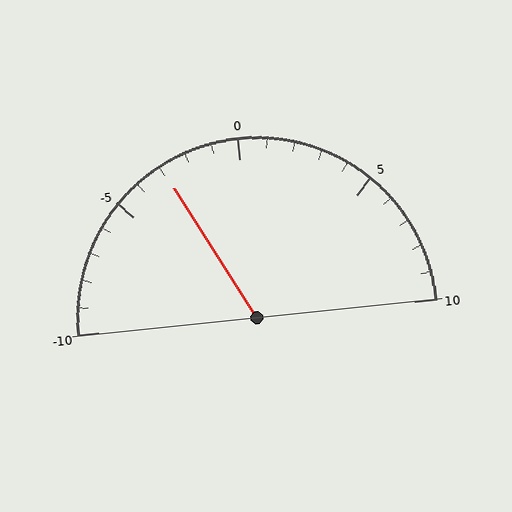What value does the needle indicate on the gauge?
The needle indicates approximately -3.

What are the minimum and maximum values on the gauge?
The gauge ranges from -10 to 10.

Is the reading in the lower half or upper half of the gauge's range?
The reading is in the lower half of the range (-10 to 10).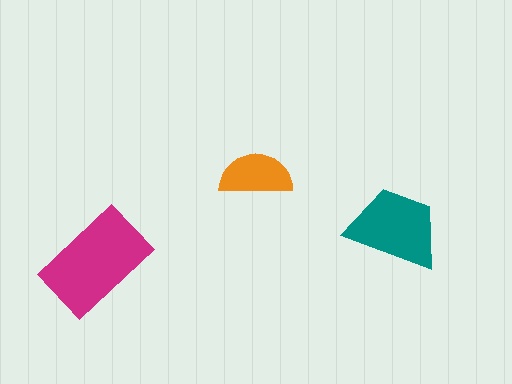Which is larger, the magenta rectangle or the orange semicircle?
The magenta rectangle.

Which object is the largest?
The magenta rectangle.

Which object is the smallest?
The orange semicircle.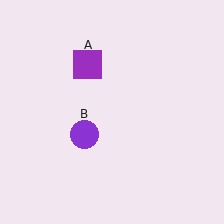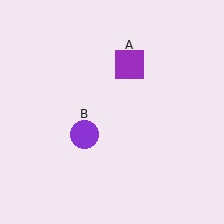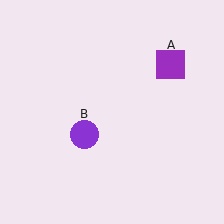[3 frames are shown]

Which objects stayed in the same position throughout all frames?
Purple circle (object B) remained stationary.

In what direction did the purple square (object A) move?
The purple square (object A) moved right.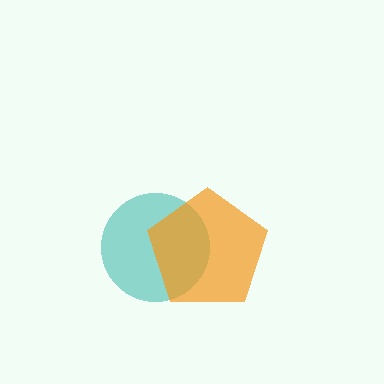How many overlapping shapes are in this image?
There are 2 overlapping shapes in the image.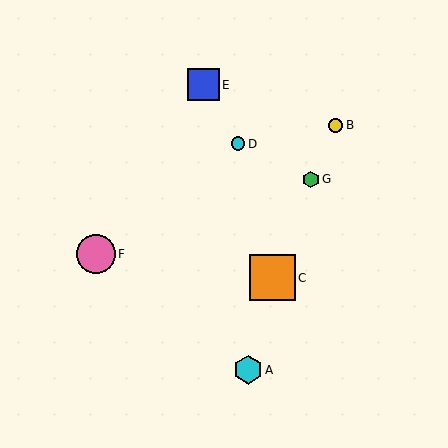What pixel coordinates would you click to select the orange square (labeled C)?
Click at (272, 278) to select the orange square C.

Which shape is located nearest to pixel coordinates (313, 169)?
The green hexagon (labeled G) at (311, 179) is nearest to that location.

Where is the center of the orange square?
The center of the orange square is at (272, 278).